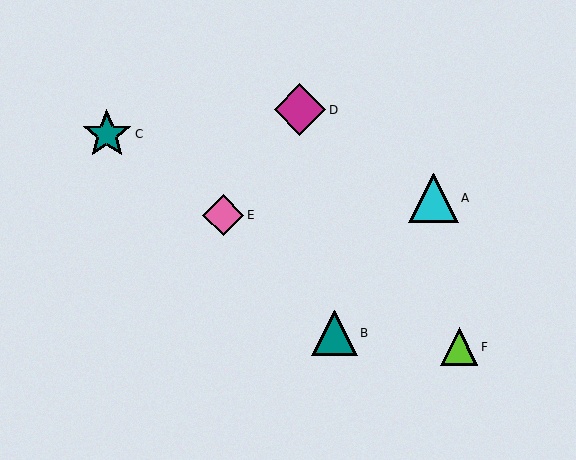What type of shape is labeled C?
Shape C is a teal star.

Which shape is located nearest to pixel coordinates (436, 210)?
The cyan triangle (labeled A) at (434, 198) is nearest to that location.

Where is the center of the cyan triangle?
The center of the cyan triangle is at (434, 198).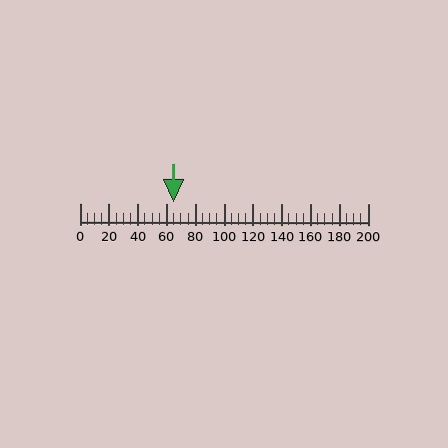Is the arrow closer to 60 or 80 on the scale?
The arrow is closer to 60.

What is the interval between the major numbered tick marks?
The major tick marks are spaced 20 units apart.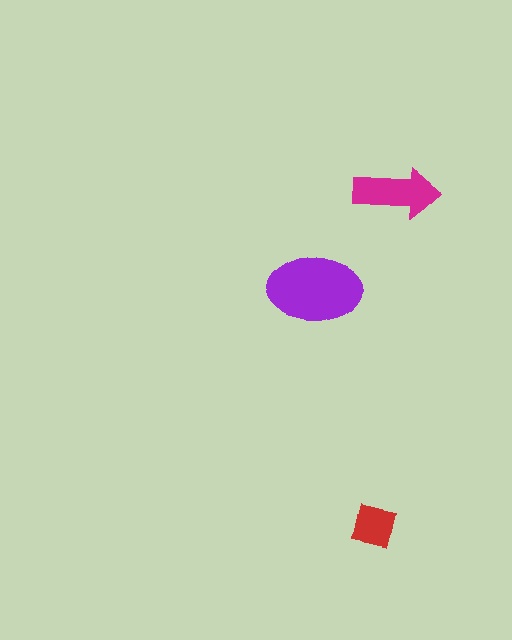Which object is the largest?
The purple ellipse.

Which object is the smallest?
The red square.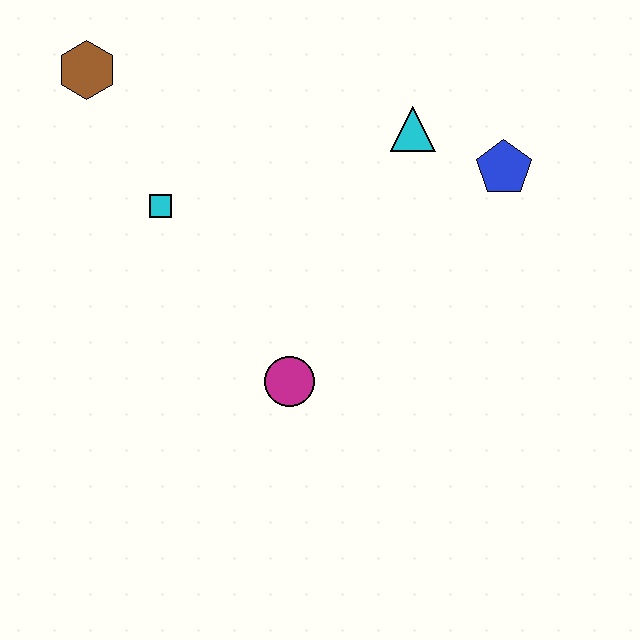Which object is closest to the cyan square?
The brown hexagon is closest to the cyan square.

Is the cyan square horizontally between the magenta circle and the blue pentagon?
No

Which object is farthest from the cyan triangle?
The brown hexagon is farthest from the cyan triangle.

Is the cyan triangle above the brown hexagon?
No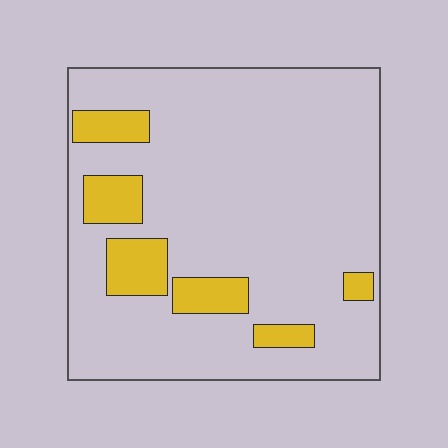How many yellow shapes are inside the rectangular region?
6.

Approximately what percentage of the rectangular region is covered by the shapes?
Approximately 15%.